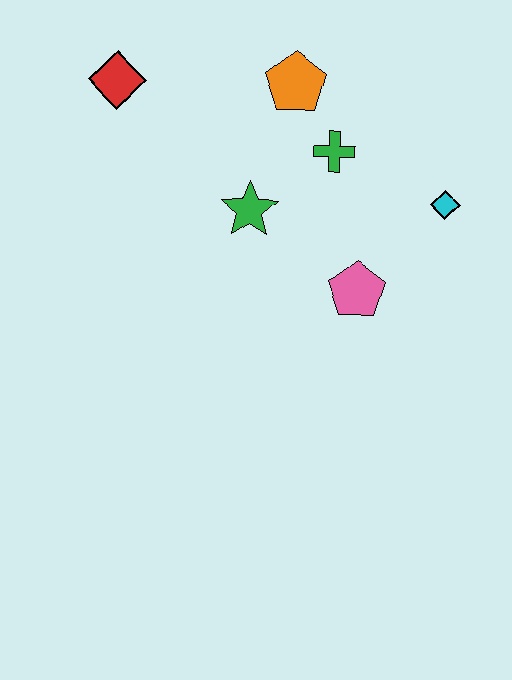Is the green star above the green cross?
No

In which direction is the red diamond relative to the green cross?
The red diamond is to the left of the green cross.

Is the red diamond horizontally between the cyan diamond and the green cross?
No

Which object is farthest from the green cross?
The red diamond is farthest from the green cross.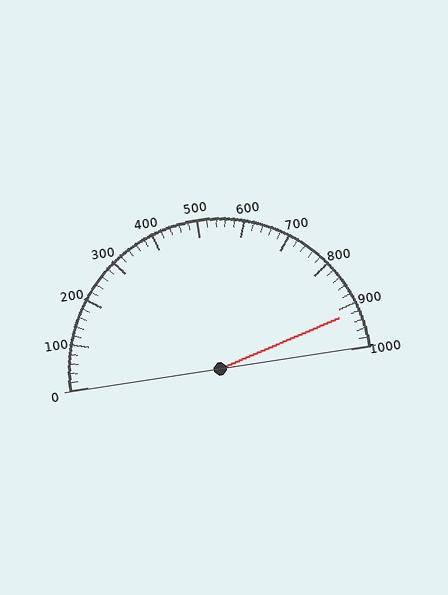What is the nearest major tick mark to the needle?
The nearest major tick mark is 900.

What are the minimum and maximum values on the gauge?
The gauge ranges from 0 to 1000.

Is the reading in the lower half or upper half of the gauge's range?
The reading is in the upper half of the range (0 to 1000).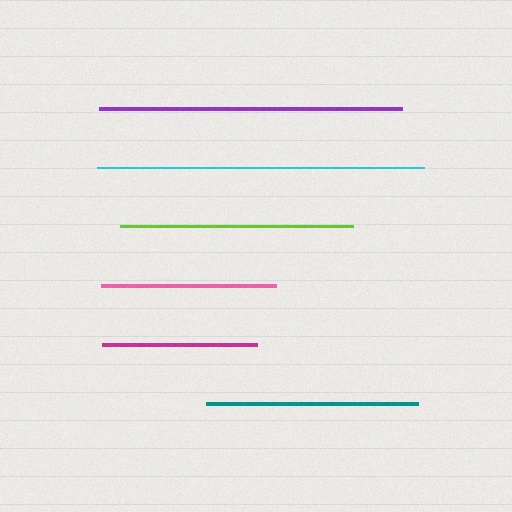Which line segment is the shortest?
The magenta line is the shortest at approximately 155 pixels.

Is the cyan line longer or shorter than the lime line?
The cyan line is longer than the lime line.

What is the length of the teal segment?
The teal segment is approximately 212 pixels long.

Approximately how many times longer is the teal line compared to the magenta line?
The teal line is approximately 1.4 times the length of the magenta line.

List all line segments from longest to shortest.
From longest to shortest: cyan, purple, lime, teal, pink, magenta.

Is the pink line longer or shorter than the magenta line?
The pink line is longer than the magenta line.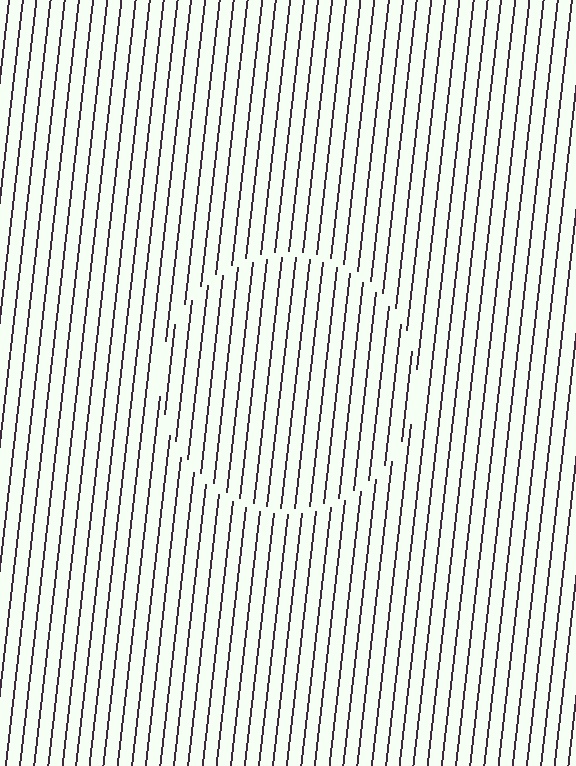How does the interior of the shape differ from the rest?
The interior of the shape contains the same grating, shifted by half a period — the contour is defined by the phase discontinuity where line-ends from the inner and outer gratings abut.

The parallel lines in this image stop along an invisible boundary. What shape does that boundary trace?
An illusory circle. The interior of the shape contains the same grating, shifted by half a period — the contour is defined by the phase discontinuity where line-ends from the inner and outer gratings abut.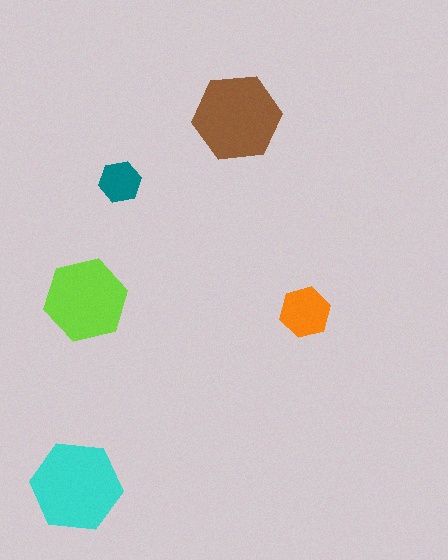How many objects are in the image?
There are 5 objects in the image.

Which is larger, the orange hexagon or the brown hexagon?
The brown one.